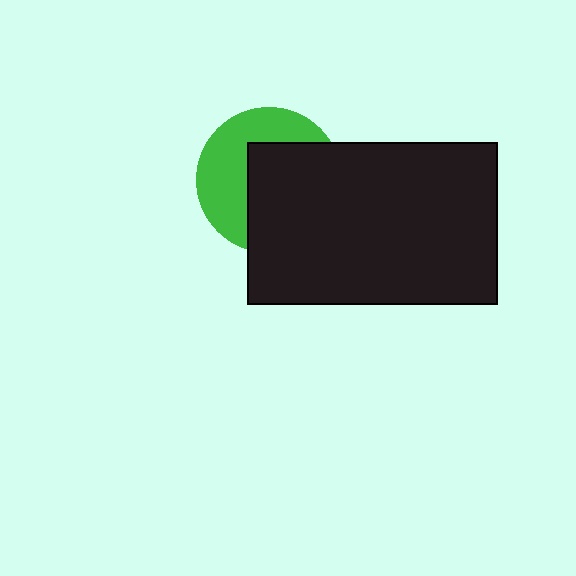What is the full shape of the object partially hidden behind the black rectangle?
The partially hidden object is a green circle.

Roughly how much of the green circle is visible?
A small part of it is visible (roughly 45%).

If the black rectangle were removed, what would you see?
You would see the complete green circle.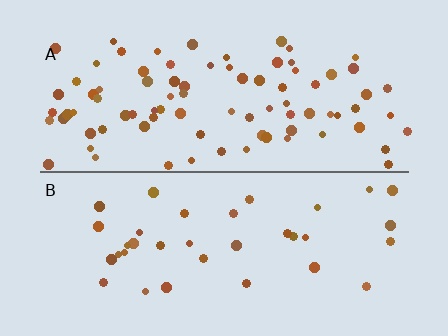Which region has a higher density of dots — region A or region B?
A (the top).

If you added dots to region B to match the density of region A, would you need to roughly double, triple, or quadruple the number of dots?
Approximately double.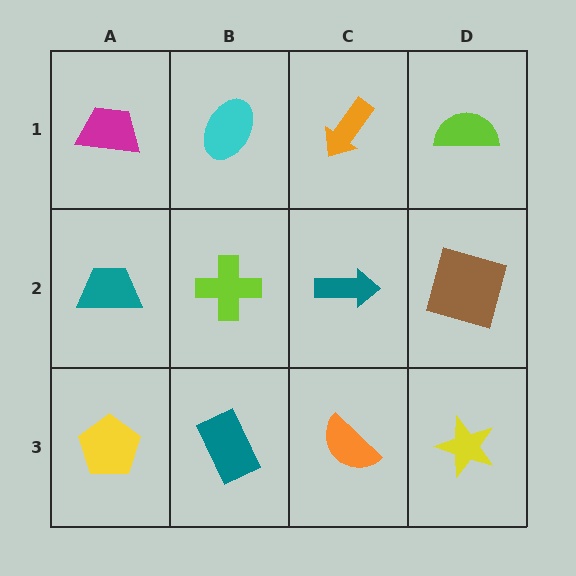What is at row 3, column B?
A teal rectangle.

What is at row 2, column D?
A brown square.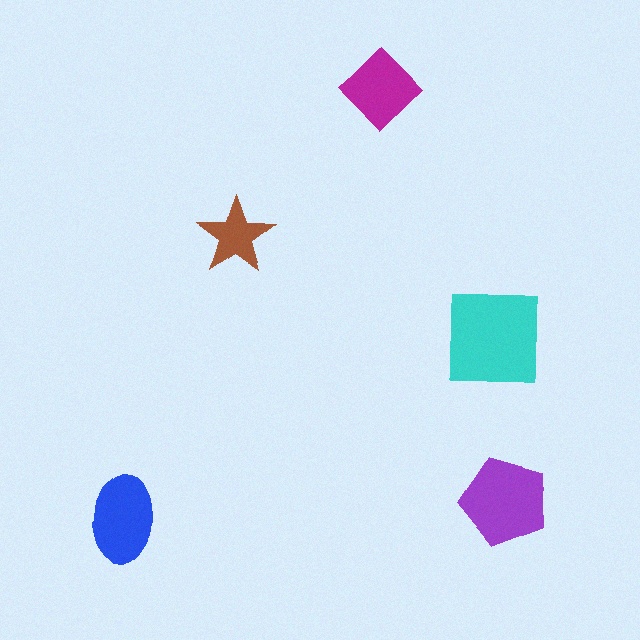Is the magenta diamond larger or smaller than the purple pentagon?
Smaller.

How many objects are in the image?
There are 5 objects in the image.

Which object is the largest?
The cyan square.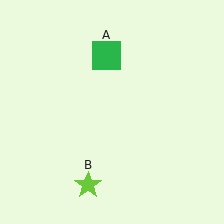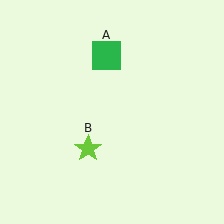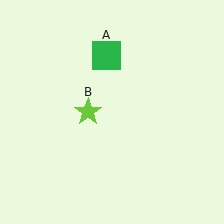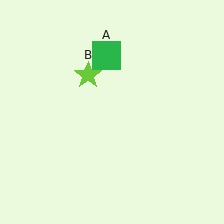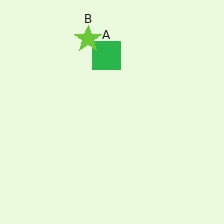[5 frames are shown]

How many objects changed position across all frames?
1 object changed position: lime star (object B).